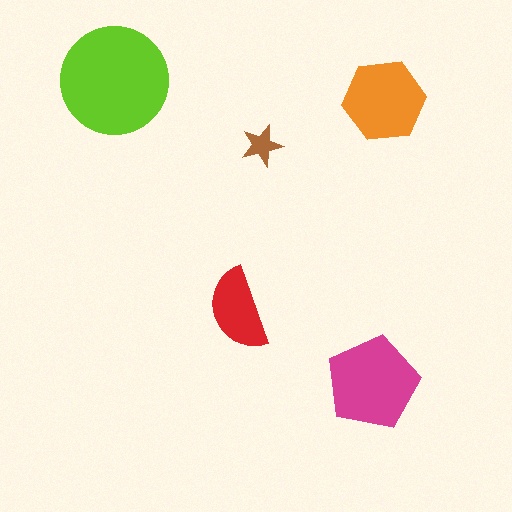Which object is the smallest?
The brown star.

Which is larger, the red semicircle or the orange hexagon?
The orange hexagon.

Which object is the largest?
The lime circle.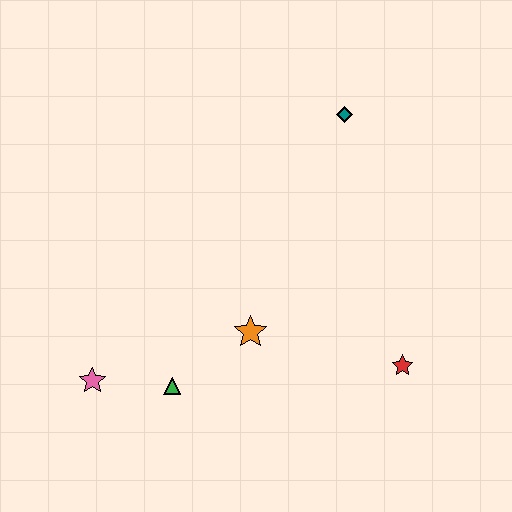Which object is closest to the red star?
The orange star is closest to the red star.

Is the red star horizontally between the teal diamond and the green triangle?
No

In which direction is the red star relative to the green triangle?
The red star is to the right of the green triangle.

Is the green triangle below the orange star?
Yes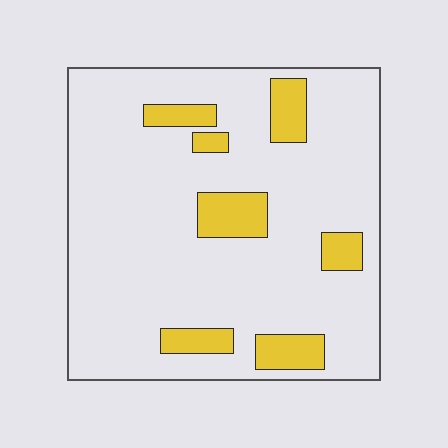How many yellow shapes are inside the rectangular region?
7.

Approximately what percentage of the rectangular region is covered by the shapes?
Approximately 15%.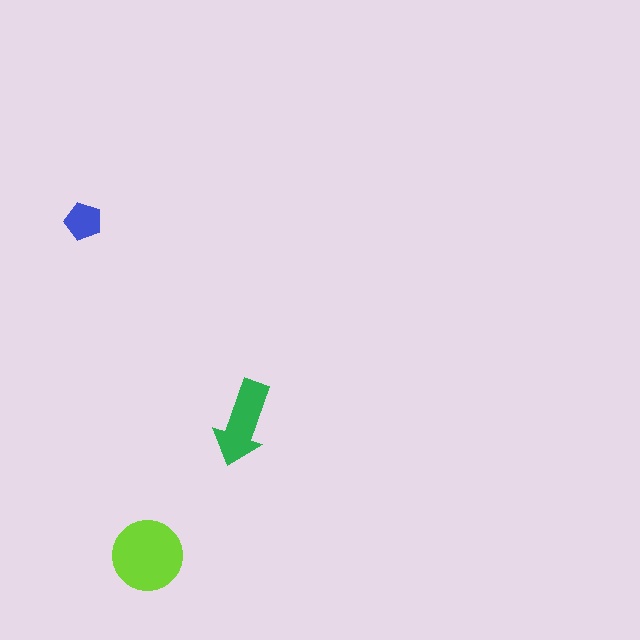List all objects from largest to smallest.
The lime circle, the green arrow, the blue pentagon.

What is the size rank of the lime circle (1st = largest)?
1st.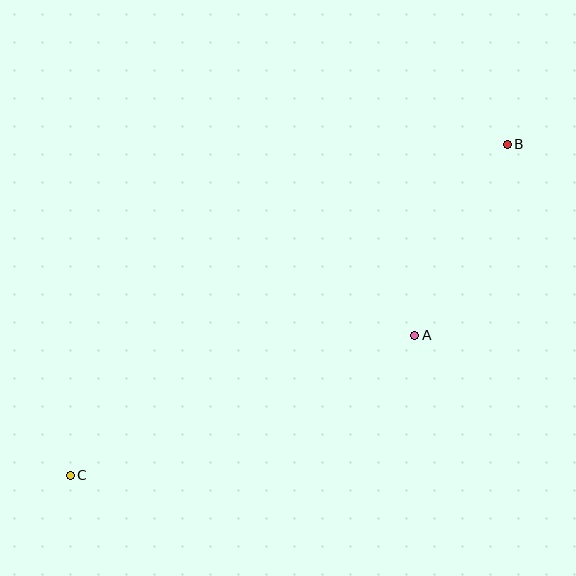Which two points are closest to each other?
Points A and B are closest to each other.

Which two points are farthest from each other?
Points B and C are farthest from each other.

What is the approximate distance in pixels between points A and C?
The distance between A and C is approximately 372 pixels.